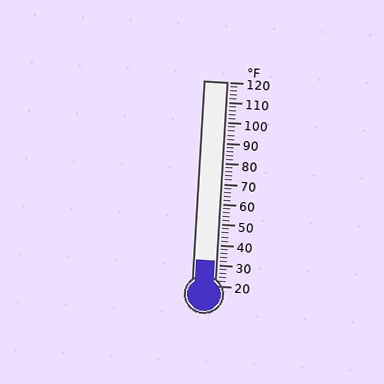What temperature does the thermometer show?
The thermometer shows approximately 32°F.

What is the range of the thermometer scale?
The thermometer scale ranges from 20°F to 120°F.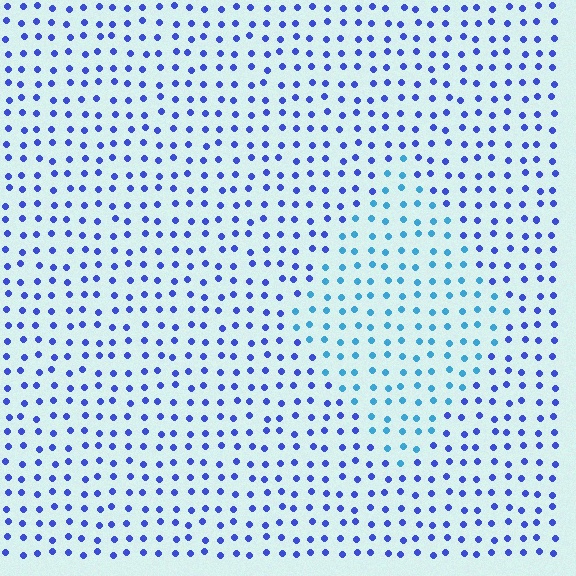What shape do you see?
I see a diamond.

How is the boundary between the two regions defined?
The boundary is defined purely by a slight shift in hue (about 36 degrees). Spacing, size, and orientation are identical on both sides.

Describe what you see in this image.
The image is filled with small blue elements in a uniform arrangement. A diamond-shaped region is visible where the elements are tinted to a slightly different hue, forming a subtle color boundary.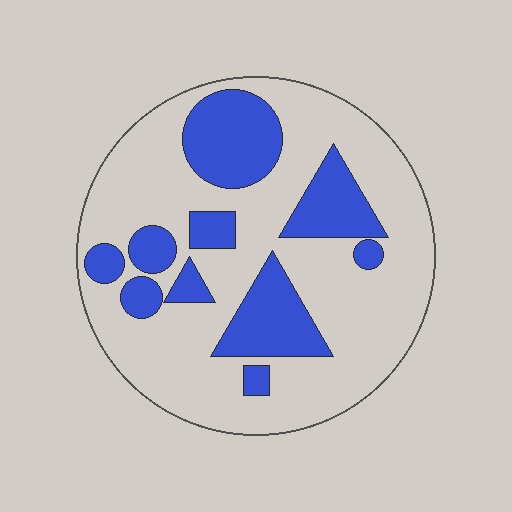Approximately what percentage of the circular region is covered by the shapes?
Approximately 30%.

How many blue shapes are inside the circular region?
10.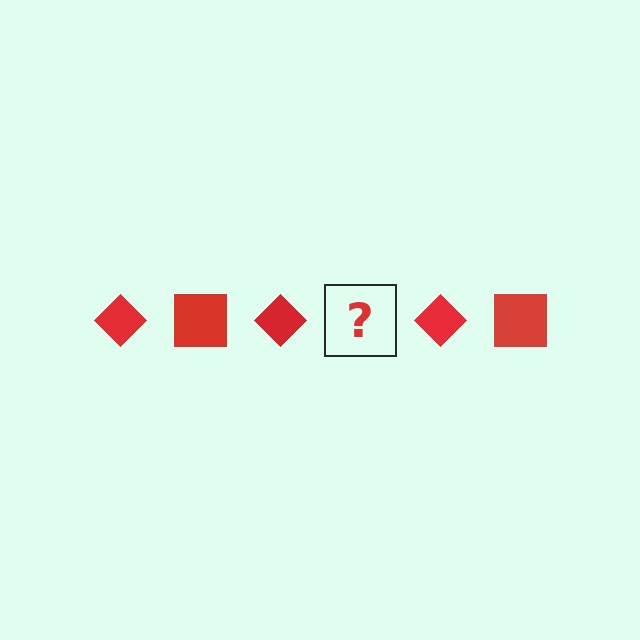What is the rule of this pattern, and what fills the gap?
The rule is that the pattern cycles through diamond, square shapes in red. The gap should be filled with a red square.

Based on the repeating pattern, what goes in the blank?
The blank should be a red square.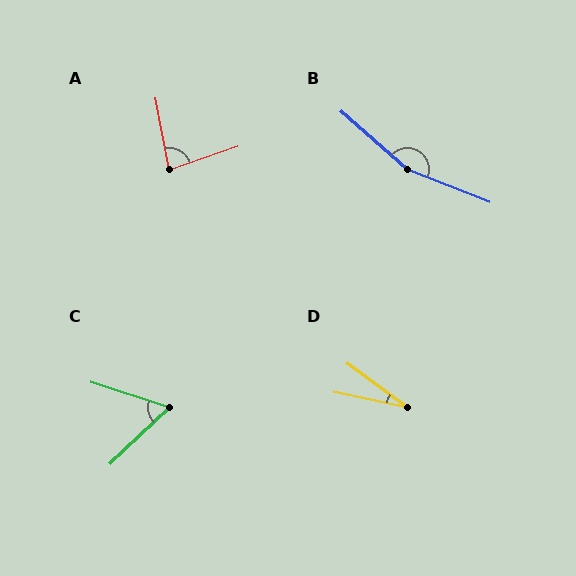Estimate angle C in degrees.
Approximately 62 degrees.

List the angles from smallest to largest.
D (24°), C (62°), A (81°), B (160°).